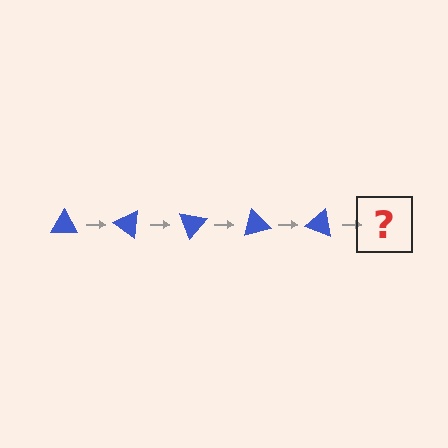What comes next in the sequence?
The next element should be a blue triangle rotated 175 degrees.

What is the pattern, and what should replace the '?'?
The pattern is that the triangle rotates 35 degrees each step. The '?' should be a blue triangle rotated 175 degrees.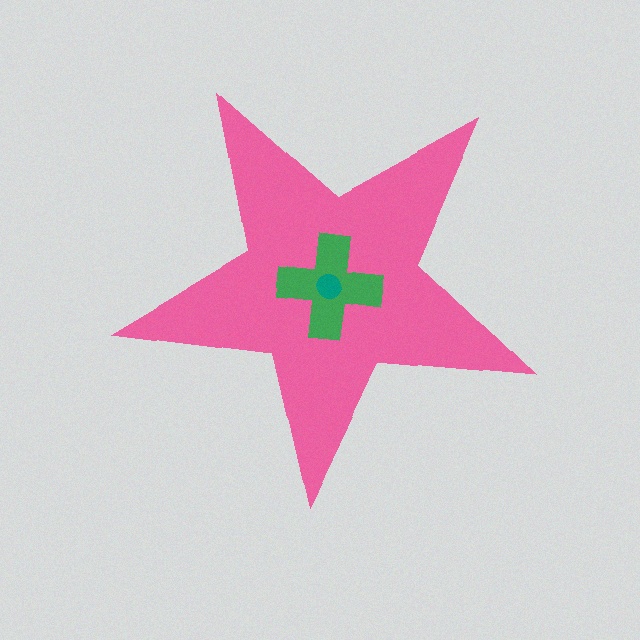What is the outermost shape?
The pink star.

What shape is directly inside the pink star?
The green cross.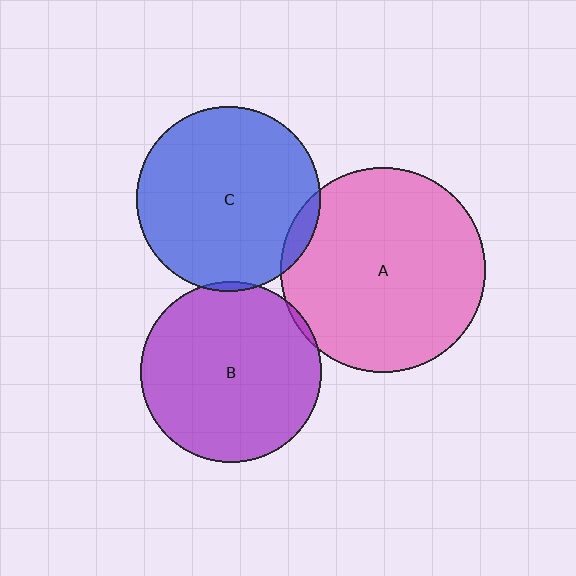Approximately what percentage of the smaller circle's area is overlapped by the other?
Approximately 5%.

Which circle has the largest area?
Circle A (pink).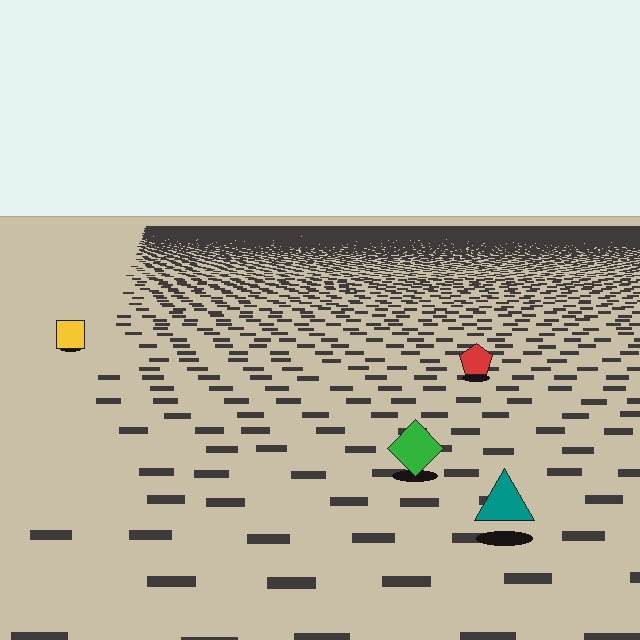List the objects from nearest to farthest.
From nearest to farthest: the teal triangle, the green diamond, the red pentagon, the yellow square.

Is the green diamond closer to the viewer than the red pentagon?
Yes. The green diamond is closer — you can tell from the texture gradient: the ground texture is coarser near it.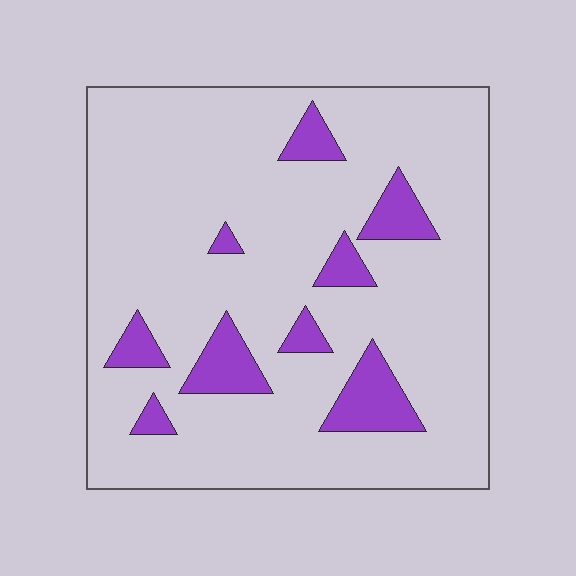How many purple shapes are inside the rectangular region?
9.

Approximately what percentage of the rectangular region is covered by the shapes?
Approximately 15%.